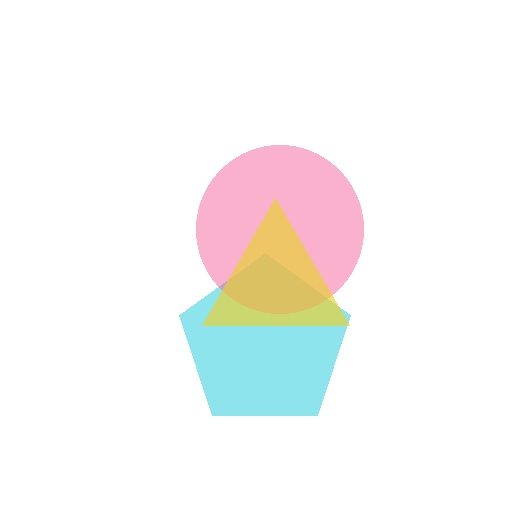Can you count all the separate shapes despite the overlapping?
Yes, there are 3 separate shapes.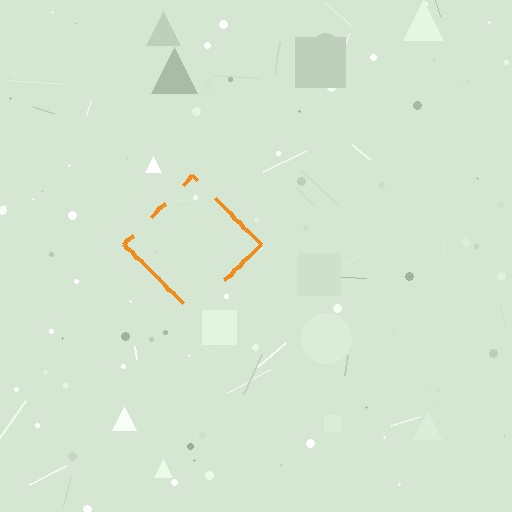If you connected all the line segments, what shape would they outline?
They would outline a diamond.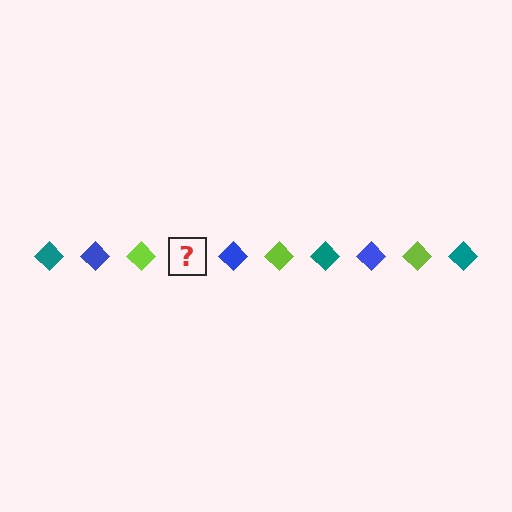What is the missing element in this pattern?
The missing element is a teal diamond.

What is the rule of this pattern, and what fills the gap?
The rule is that the pattern cycles through teal, blue, lime diamonds. The gap should be filled with a teal diamond.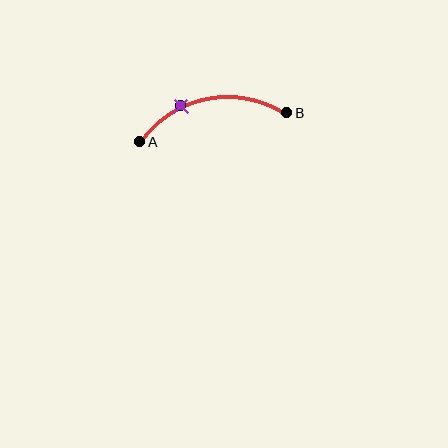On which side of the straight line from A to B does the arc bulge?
The arc bulges above the straight line connecting A and B.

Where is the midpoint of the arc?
The arc midpoint is the point on the curve farthest from the straight line joining A and B. It sits above that line.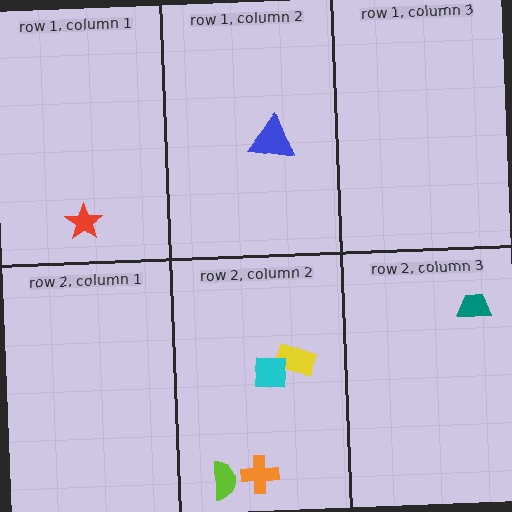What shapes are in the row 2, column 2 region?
The orange cross, the yellow rectangle, the cyan square, the lime semicircle.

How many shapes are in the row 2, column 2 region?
4.